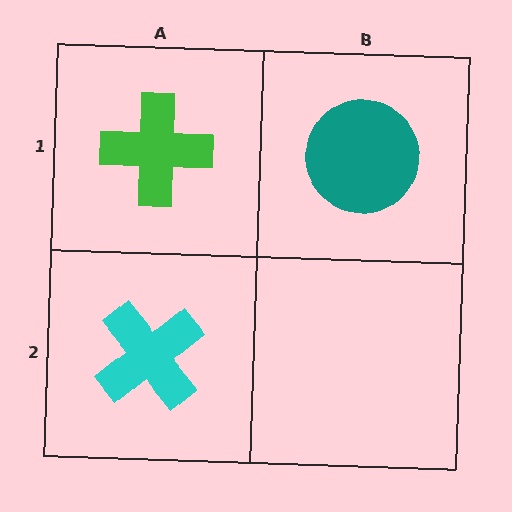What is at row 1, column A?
A green cross.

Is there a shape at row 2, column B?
No, that cell is empty.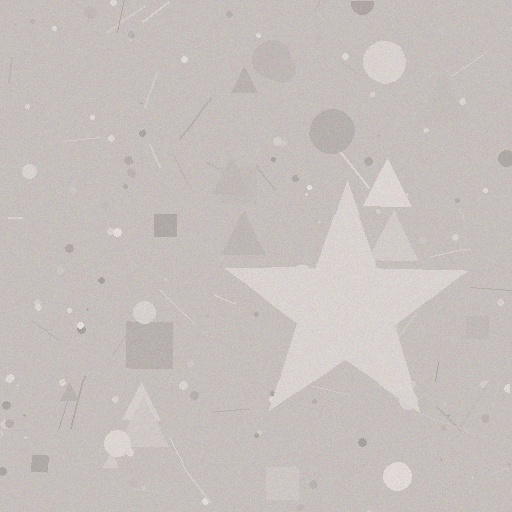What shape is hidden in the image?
A star is hidden in the image.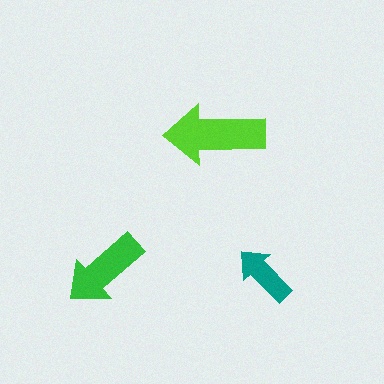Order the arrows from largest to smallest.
the lime one, the green one, the teal one.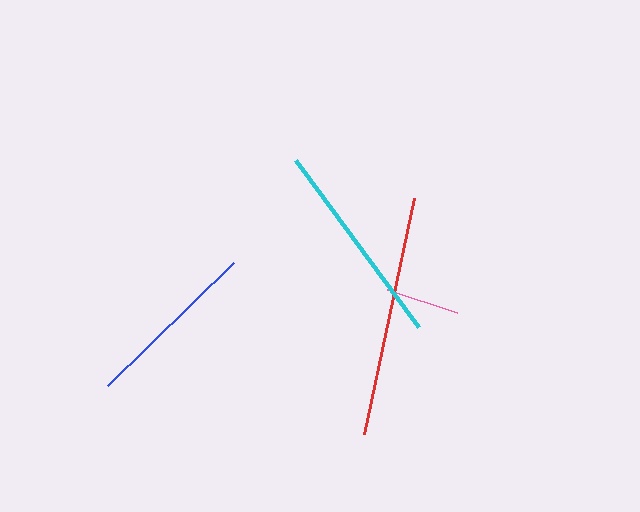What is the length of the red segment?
The red segment is approximately 241 pixels long.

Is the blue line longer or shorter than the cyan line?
The cyan line is longer than the blue line.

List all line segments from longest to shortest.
From longest to shortest: red, cyan, blue, pink.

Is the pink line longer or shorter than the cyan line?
The cyan line is longer than the pink line.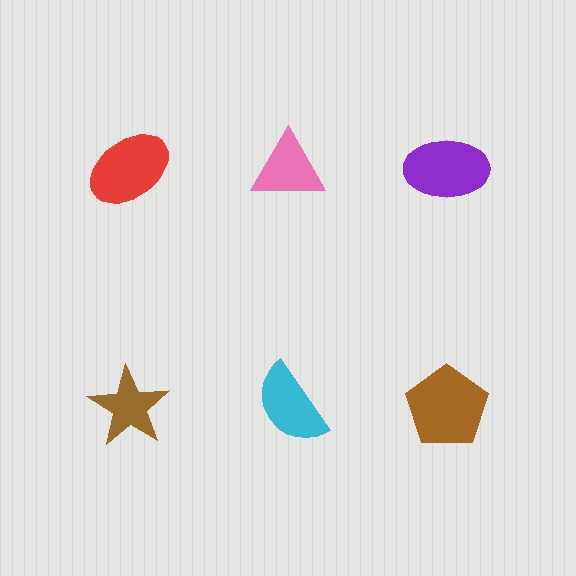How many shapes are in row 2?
3 shapes.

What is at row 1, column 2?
A pink triangle.